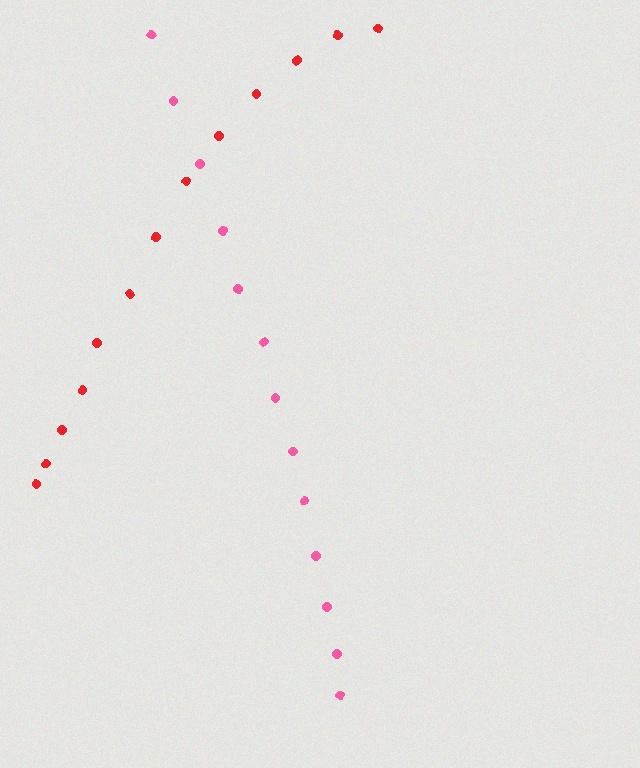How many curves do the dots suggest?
There are 2 distinct paths.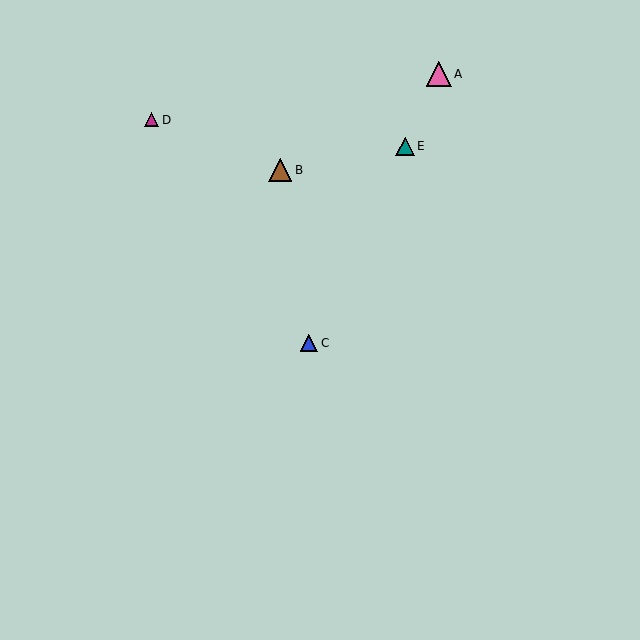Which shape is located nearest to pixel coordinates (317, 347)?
The blue triangle (labeled C) at (309, 343) is nearest to that location.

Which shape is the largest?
The pink triangle (labeled A) is the largest.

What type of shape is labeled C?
Shape C is a blue triangle.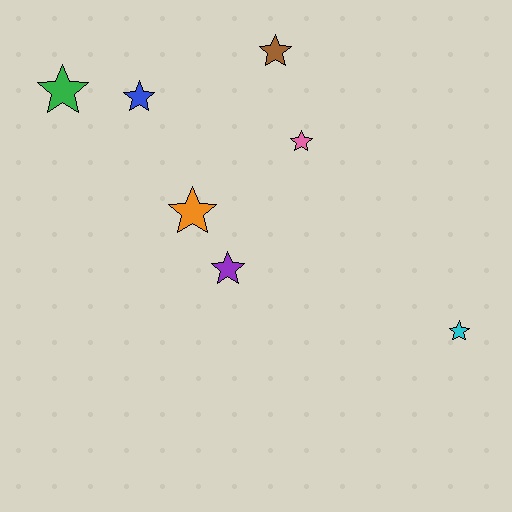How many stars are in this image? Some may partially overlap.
There are 7 stars.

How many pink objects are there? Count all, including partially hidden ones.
There is 1 pink object.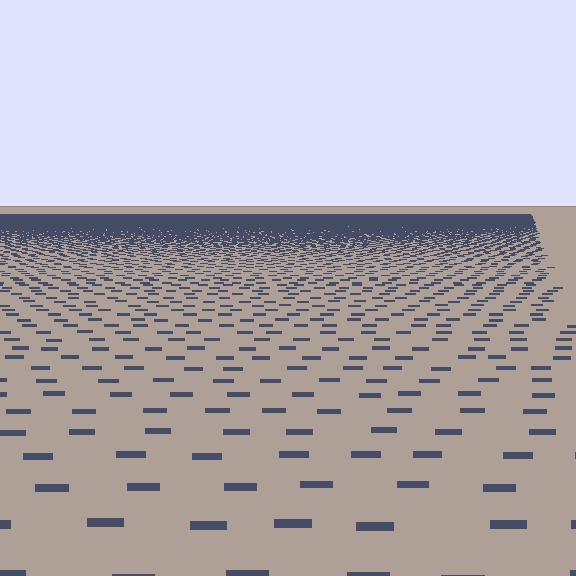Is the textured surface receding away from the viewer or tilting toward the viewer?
The surface is receding away from the viewer. Texture elements get smaller and denser toward the top.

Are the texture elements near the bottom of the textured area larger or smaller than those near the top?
Larger. Near the bottom, elements are closer to the viewer and appear at a bigger on-screen size.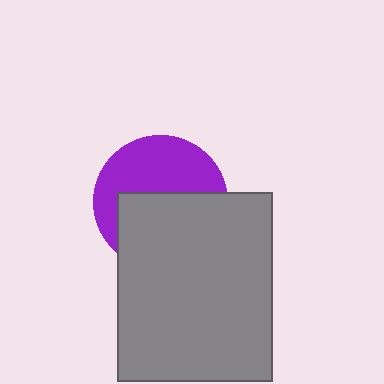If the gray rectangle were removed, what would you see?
You would see the complete purple circle.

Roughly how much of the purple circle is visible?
About half of it is visible (roughly 48%).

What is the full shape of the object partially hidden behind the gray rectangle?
The partially hidden object is a purple circle.